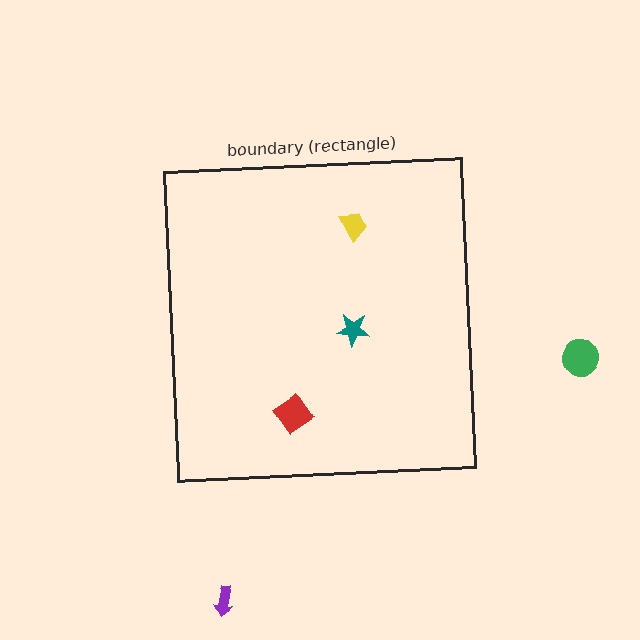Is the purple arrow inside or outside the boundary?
Outside.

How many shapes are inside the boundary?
3 inside, 2 outside.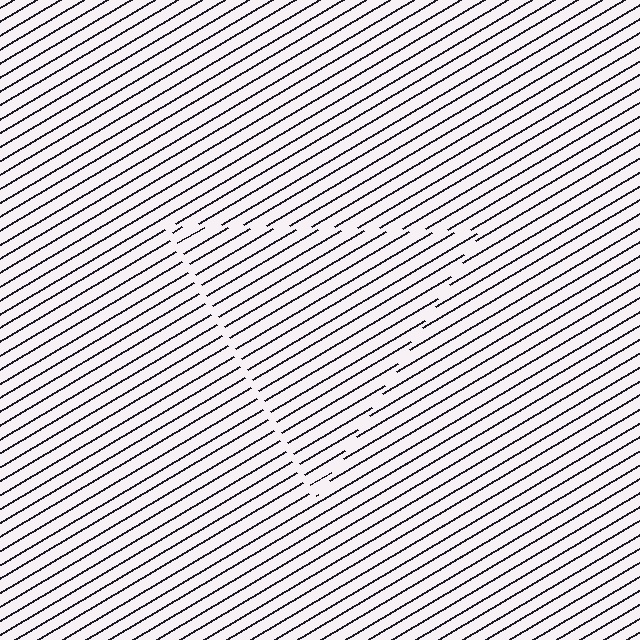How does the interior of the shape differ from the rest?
The interior of the shape contains the same grating, shifted by half a period — the contour is defined by the phase discontinuity where line-ends from the inner and outer gratings abut.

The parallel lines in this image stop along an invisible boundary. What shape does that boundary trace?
An illusory triangle. The interior of the shape contains the same grating, shifted by half a period — the contour is defined by the phase discontinuity where line-ends from the inner and outer gratings abut.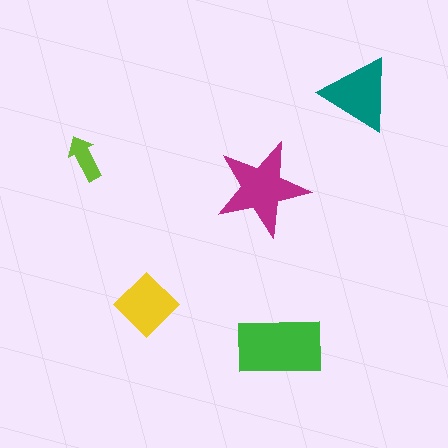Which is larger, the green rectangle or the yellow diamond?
The green rectangle.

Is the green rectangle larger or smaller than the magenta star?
Larger.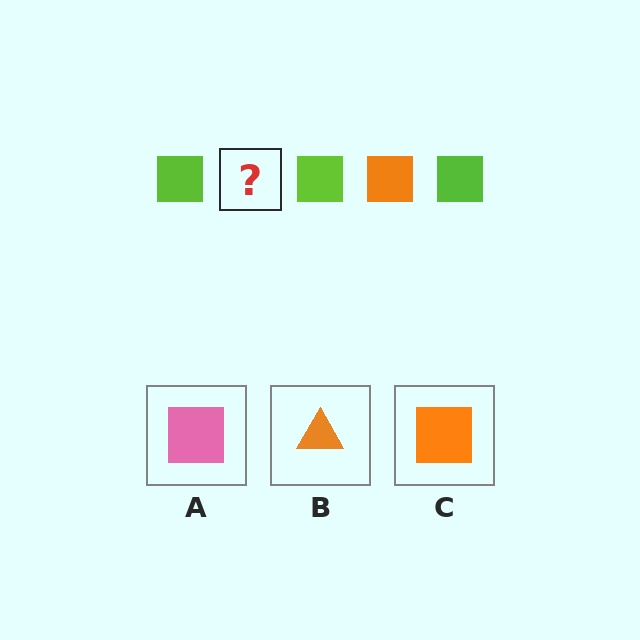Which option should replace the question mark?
Option C.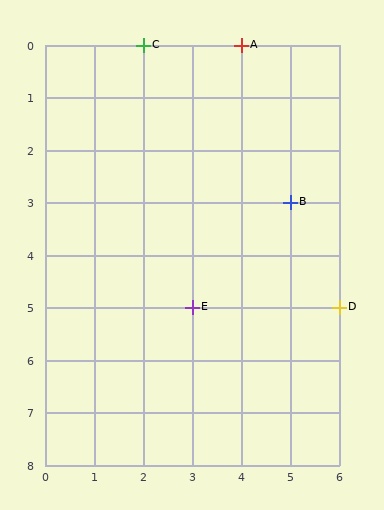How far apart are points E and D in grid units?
Points E and D are 3 columns apart.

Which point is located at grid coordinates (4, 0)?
Point A is at (4, 0).